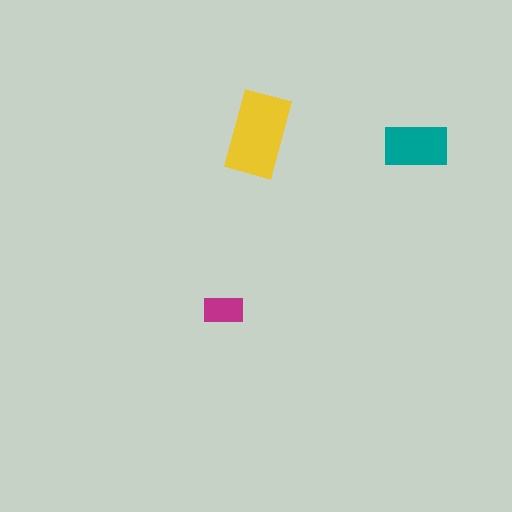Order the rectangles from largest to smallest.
the yellow one, the teal one, the magenta one.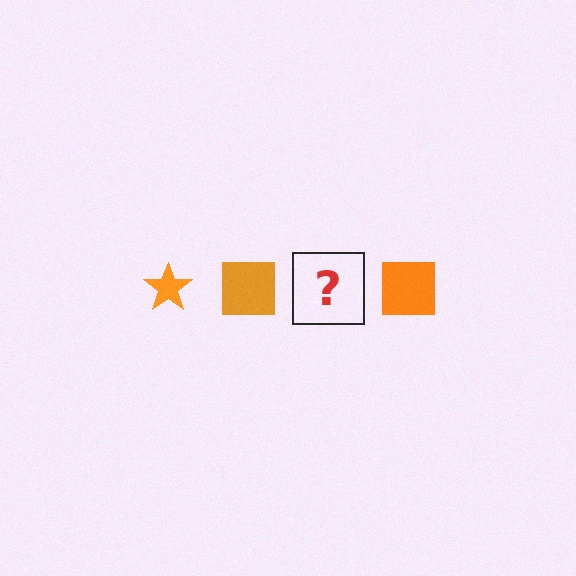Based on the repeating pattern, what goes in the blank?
The blank should be an orange star.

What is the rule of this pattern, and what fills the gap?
The rule is that the pattern cycles through star, square shapes in orange. The gap should be filled with an orange star.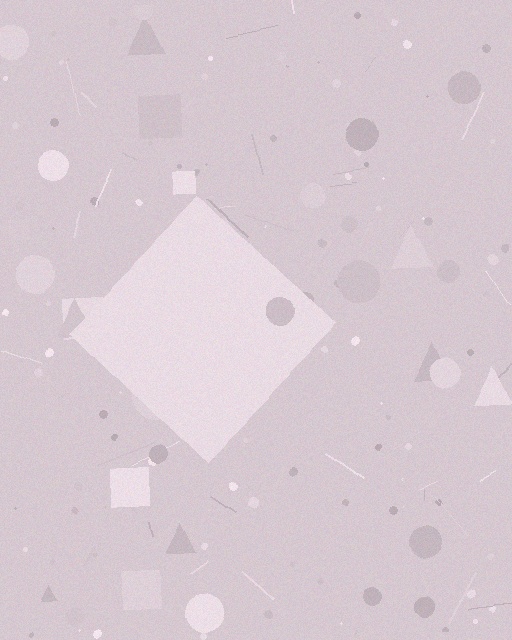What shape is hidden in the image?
A diamond is hidden in the image.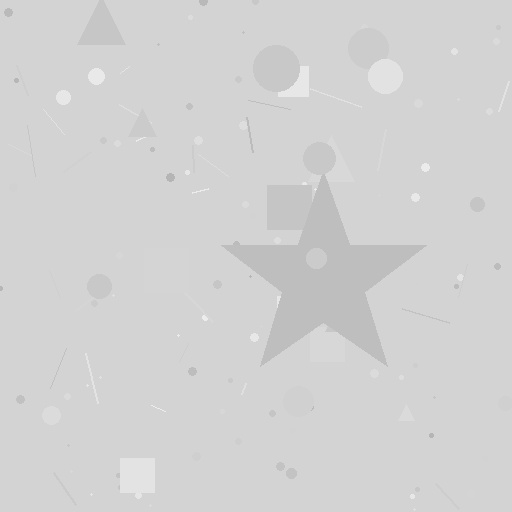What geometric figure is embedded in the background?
A star is embedded in the background.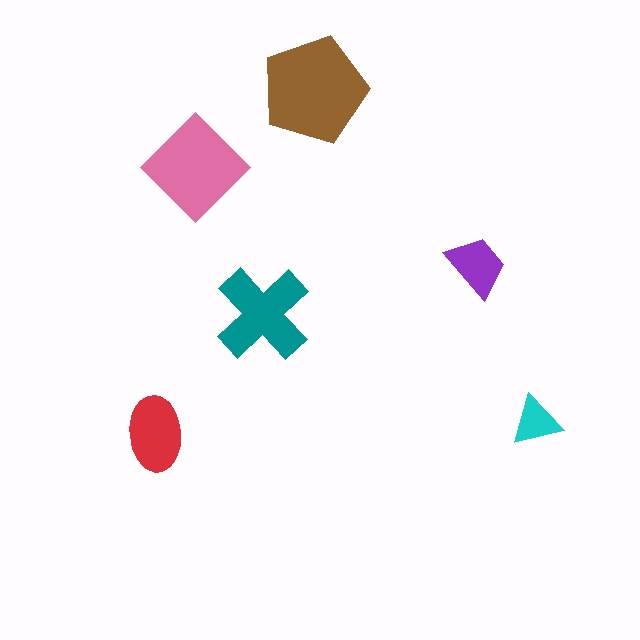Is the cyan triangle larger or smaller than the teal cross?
Smaller.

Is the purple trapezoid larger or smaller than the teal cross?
Smaller.